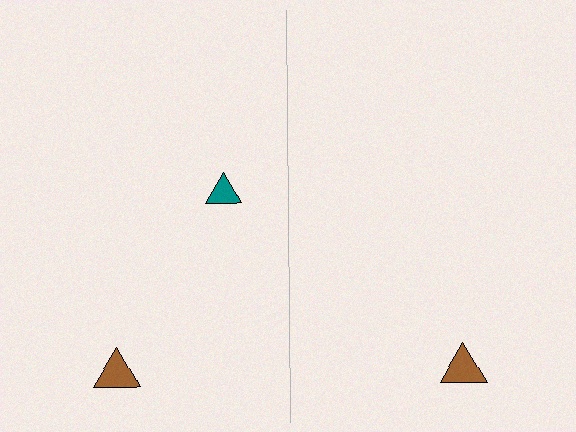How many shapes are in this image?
There are 3 shapes in this image.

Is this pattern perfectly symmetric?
No, the pattern is not perfectly symmetric. A teal triangle is missing from the right side.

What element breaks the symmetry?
A teal triangle is missing from the right side.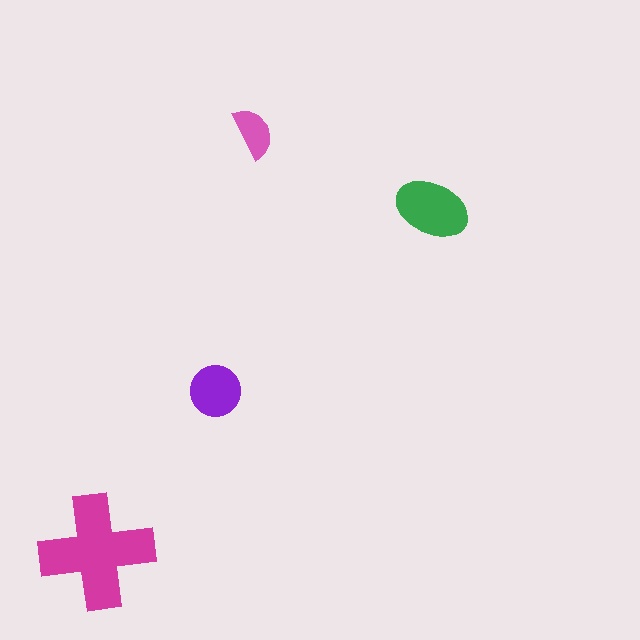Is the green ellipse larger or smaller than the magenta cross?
Smaller.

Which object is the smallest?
The pink semicircle.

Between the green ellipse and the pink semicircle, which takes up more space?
The green ellipse.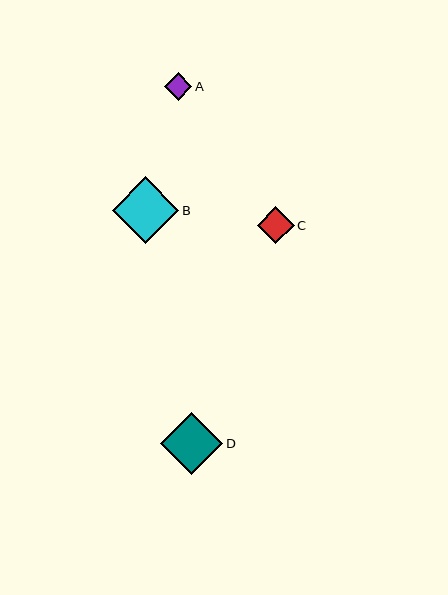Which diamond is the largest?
Diamond B is the largest with a size of approximately 67 pixels.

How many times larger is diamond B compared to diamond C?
Diamond B is approximately 1.8 times the size of diamond C.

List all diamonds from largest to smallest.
From largest to smallest: B, D, C, A.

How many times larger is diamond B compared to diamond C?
Diamond B is approximately 1.8 times the size of diamond C.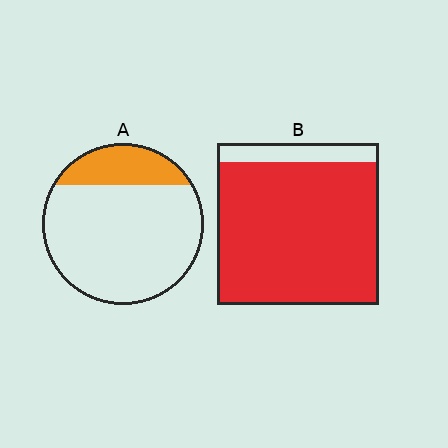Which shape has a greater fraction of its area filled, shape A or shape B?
Shape B.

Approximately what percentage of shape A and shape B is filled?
A is approximately 20% and B is approximately 90%.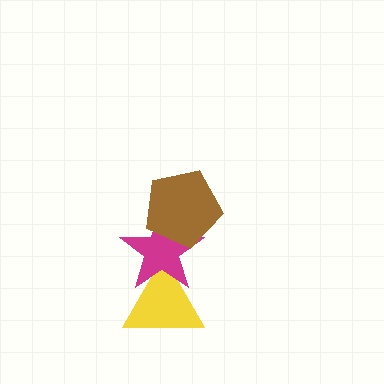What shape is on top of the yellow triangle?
The magenta star is on top of the yellow triangle.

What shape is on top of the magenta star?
The brown pentagon is on top of the magenta star.